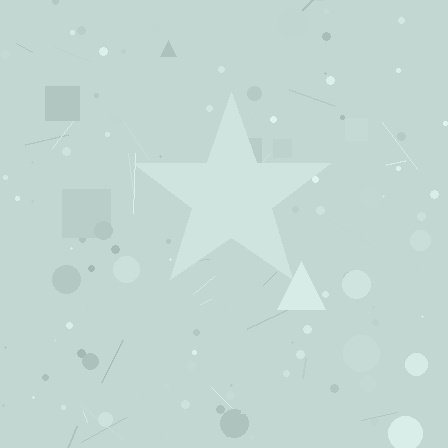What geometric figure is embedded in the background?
A star is embedded in the background.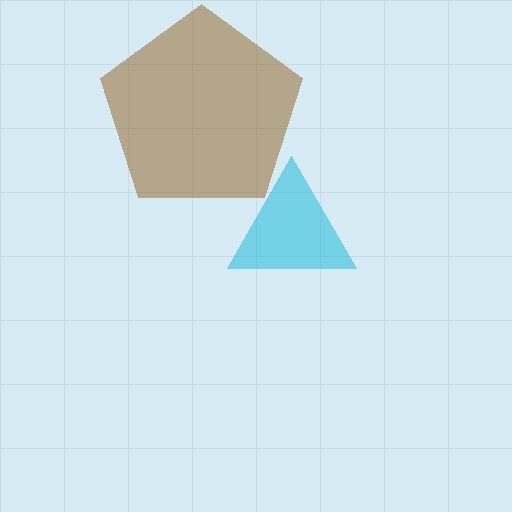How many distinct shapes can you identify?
There are 2 distinct shapes: a cyan triangle, a brown pentagon.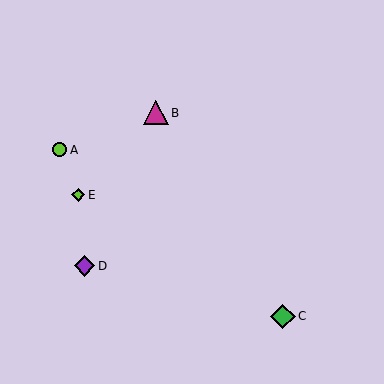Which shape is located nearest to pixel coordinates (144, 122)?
The magenta triangle (labeled B) at (156, 113) is nearest to that location.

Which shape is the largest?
The magenta triangle (labeled B) is the largest.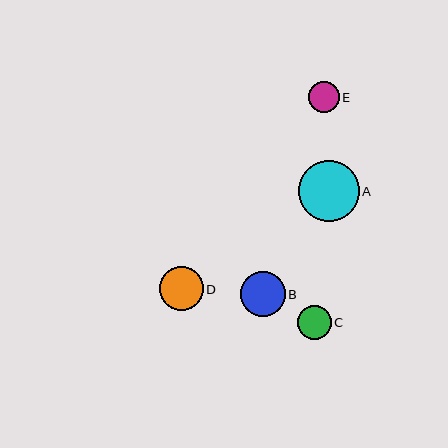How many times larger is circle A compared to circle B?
Circle A is approximately 1.4 times the size of circle B.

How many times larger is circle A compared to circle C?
Circle A is approximately 1.8 times the size of circle C.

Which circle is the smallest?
Circle E is the smallest with a size of approximately 31 pixels.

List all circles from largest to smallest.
From largest to smallest: A, B, D, C, E.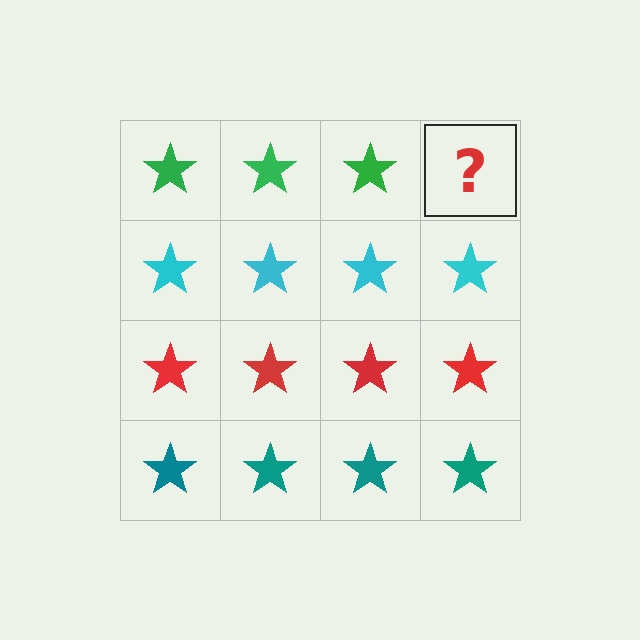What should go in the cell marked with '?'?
The missing cell should contain a green star.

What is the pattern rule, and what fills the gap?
The rule is that each row has a consistent color. The gap should be filled with a green star.